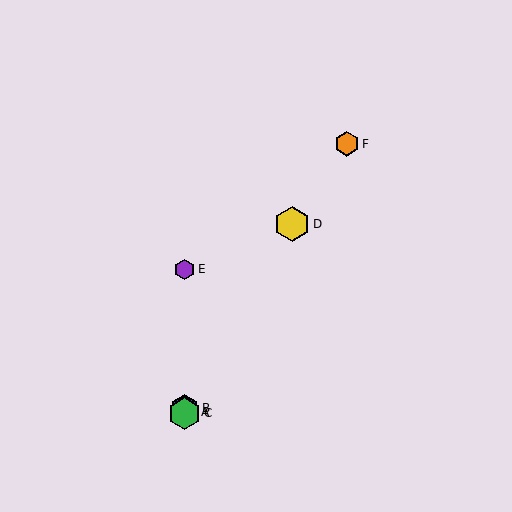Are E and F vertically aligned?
No, E is at x≈184 and F is at x≈347.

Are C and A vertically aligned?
Yes, both are at x≈184.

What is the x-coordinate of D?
Object D is at x≈292.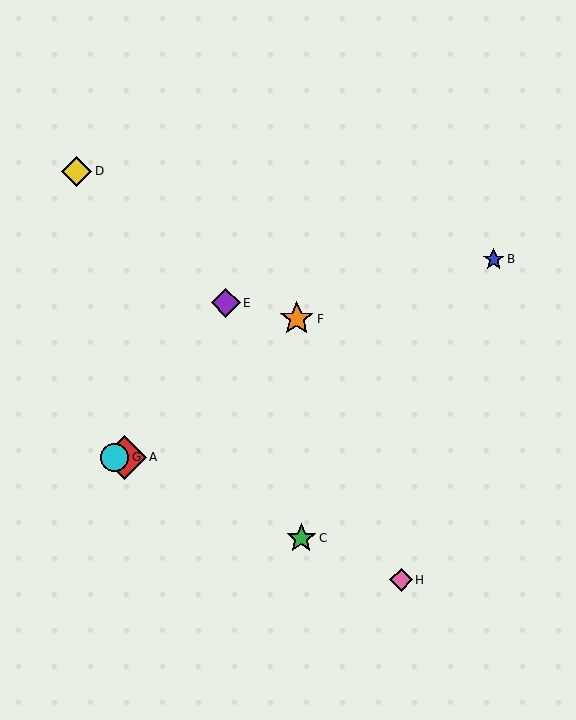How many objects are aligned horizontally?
2 objects (A, G) are aligned horizontally.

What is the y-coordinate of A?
Object A is at y≈457.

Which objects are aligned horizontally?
Objects A, G are aligned horizontally.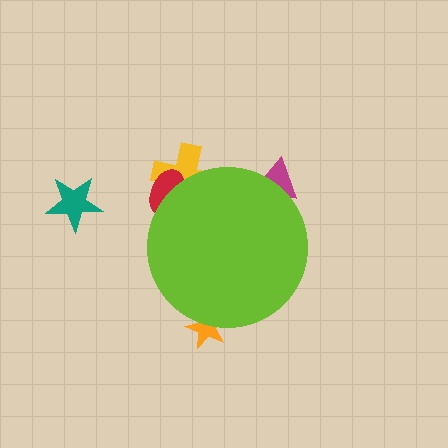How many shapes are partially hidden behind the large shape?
4 shapes are partially hidden.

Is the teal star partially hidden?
No, the teal star is fully visible.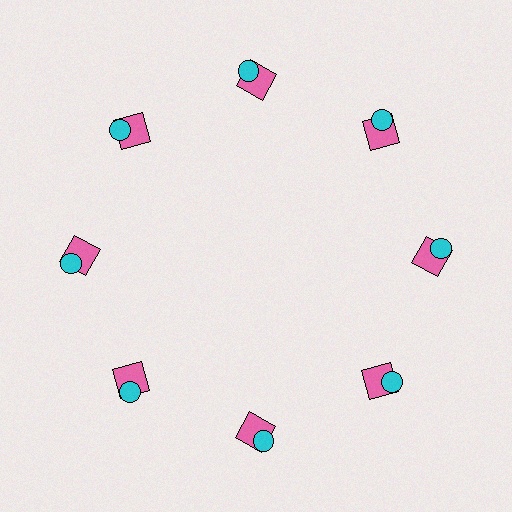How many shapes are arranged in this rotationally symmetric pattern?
There are 16 shapes, arranged in 8 groups of 2.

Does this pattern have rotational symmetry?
Yes, this pattern has 8-fold rotational symmetry. It looks the same after rotating 45 degrees around the center.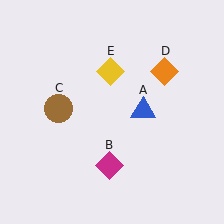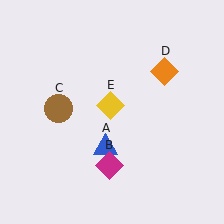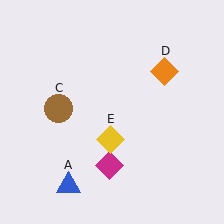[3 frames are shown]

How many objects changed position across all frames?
2 objects changed position: blue triangle (object A), yellow diamond (object E).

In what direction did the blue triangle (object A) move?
The blue triangle (object A) moved down and to the left.